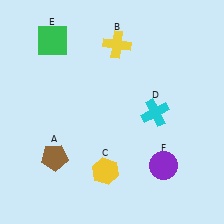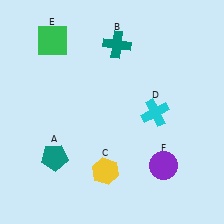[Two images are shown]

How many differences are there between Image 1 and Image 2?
There are 2 differences between the two images.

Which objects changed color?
A changed from brown to teal. B changed from yellow to teal.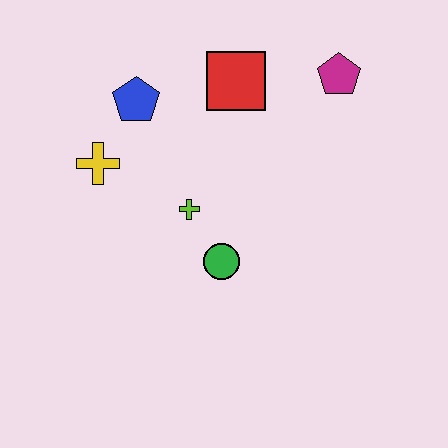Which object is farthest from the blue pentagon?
The magenta pentagon is farthest from the blue pentagon.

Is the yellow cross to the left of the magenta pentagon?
Yes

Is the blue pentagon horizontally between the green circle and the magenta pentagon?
No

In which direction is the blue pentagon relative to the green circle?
The blue pentagon is above the green circle.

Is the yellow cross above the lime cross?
Yes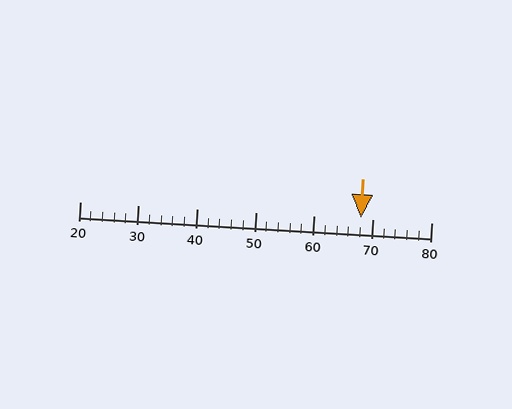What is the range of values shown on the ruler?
The ruler shows values from 20 to 80.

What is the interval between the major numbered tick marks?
The major tick marks are spaced 10 units apart.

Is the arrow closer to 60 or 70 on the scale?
The arrow is closer to 70.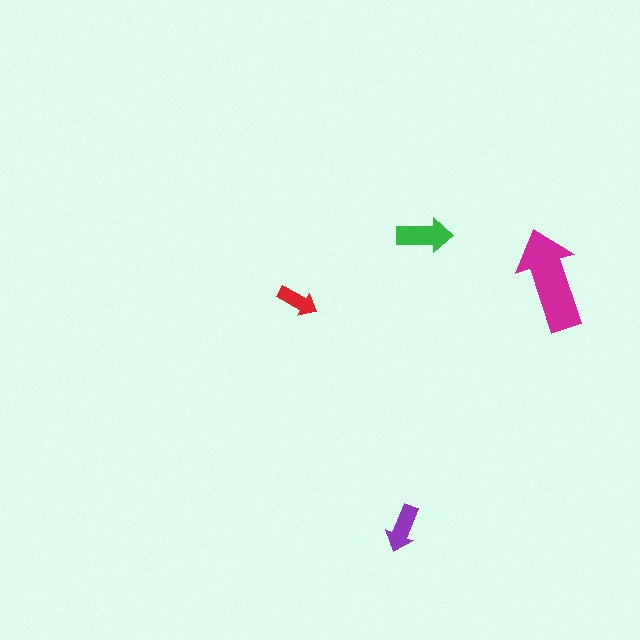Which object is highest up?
The green arrow is topmost.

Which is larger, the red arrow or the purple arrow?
The purple one.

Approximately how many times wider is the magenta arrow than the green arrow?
About 2 times wider.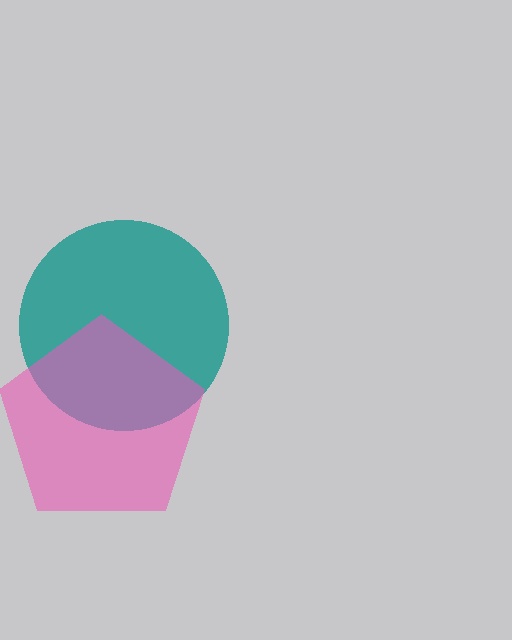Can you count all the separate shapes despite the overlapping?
Yes, there are 2 separate shapes.